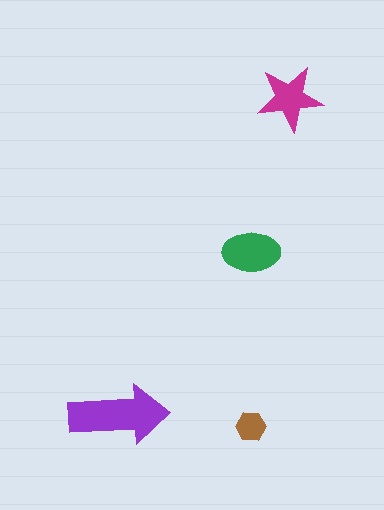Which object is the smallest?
The brown hexagon.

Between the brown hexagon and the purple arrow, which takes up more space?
The purple arrow.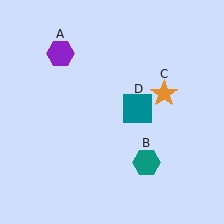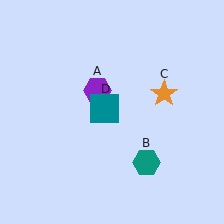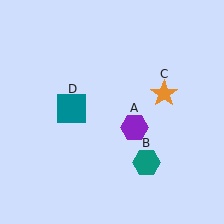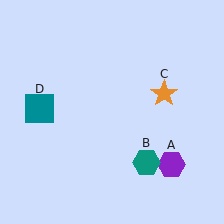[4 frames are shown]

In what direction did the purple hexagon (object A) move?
The purple hexagon (object A) moved down and to the right.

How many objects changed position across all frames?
2 objects changed position: purple hexagon (object A), teal square (object D).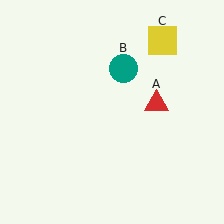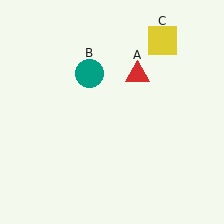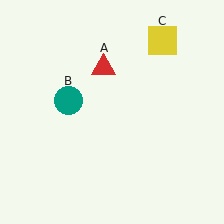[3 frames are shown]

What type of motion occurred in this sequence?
The red triangle (object A), teal circle (object B) rotated counterclockwise around the center of the scene.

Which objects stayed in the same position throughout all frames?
Yellow square (object C) remained stationary.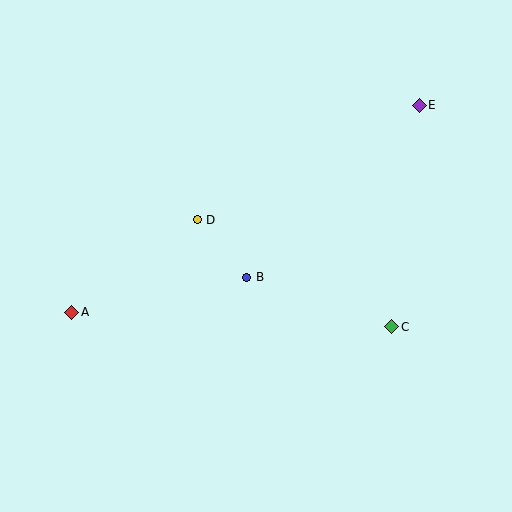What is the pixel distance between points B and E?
The distance between B and E is 244 pixels.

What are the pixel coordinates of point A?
Point A is at (72, 312).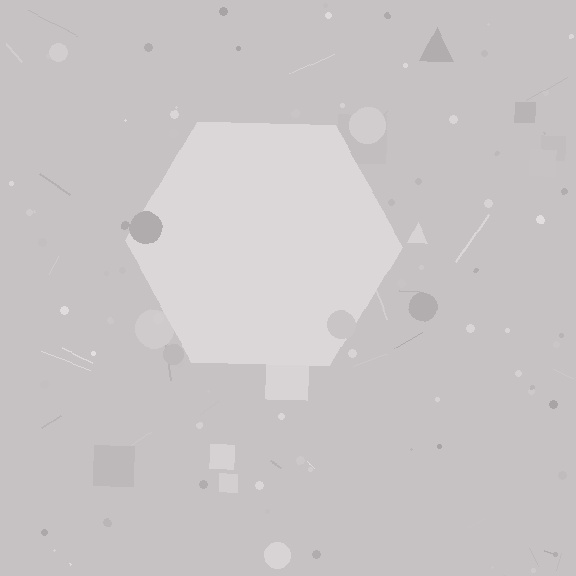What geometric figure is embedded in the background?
A hexagon is embedded in the background.